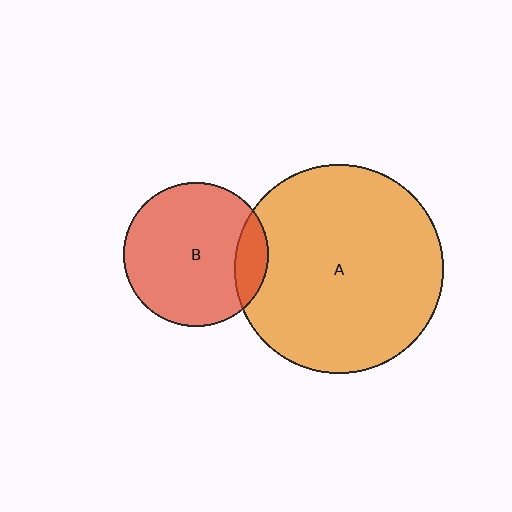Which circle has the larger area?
Circle A (orange).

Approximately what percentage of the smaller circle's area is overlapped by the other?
Approximately 15%.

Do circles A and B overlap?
Yes.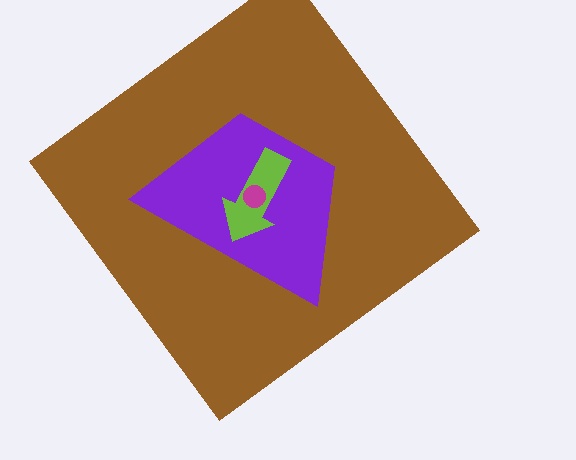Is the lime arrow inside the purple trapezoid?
Yes.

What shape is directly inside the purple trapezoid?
The lime arrow.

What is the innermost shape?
The magenta circle.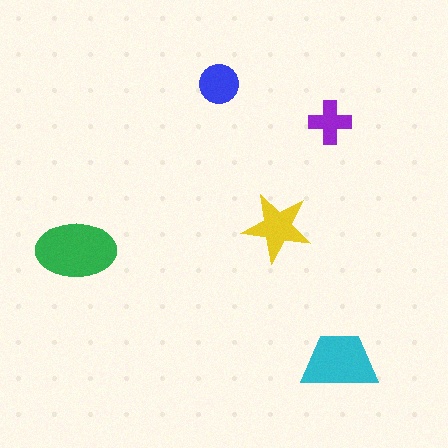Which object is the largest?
The green ellipse.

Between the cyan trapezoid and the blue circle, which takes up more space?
The cyan trapezoid.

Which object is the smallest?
The purple cross.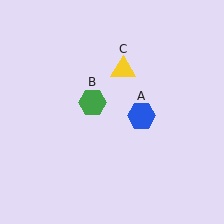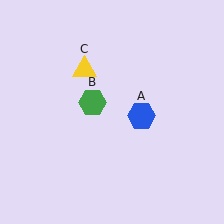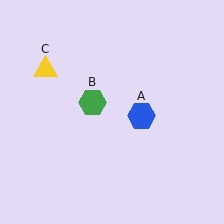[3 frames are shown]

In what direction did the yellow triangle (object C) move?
The yellow triangle (object C) moved left.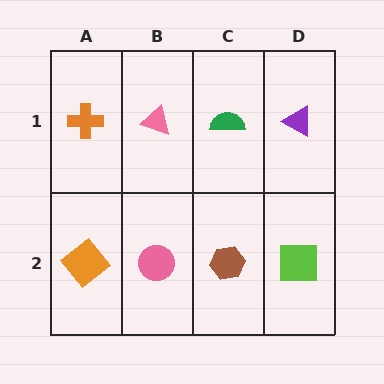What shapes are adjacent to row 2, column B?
A pink triangle (row 1, column B), an orange diamond (row 2, column A), a brown hexagon (row 2, column C).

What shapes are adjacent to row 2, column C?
A green semicircle (row 1, column C), a pink circle (row 2, column B), a lime square (row 2, column D).